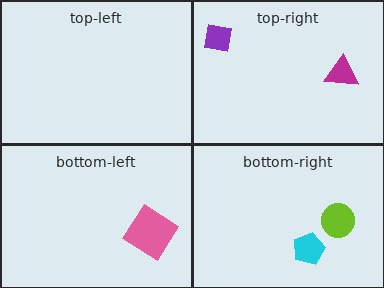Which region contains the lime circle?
The bottom-right region.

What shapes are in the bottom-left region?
The pink diamond.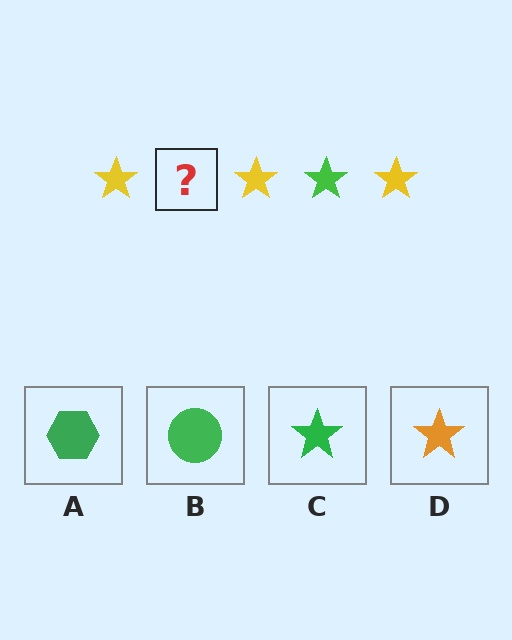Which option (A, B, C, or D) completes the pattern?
C.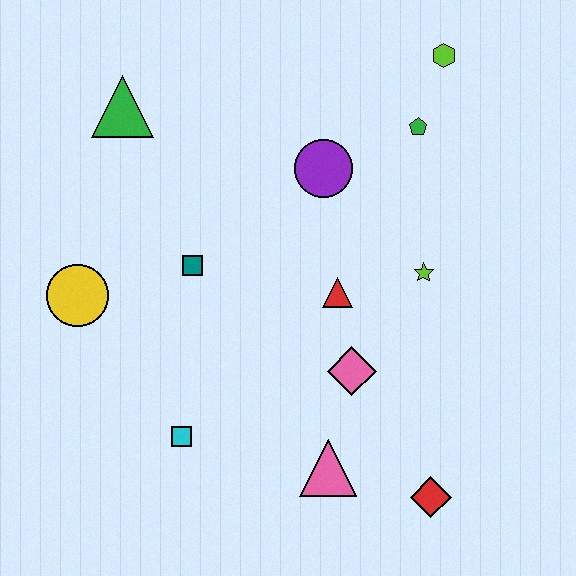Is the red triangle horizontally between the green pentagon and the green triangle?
Yes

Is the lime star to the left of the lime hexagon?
Yes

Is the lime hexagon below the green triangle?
No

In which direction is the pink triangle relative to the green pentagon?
The pink triangle is below the green pentagon.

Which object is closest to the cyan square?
The pink triangle is closest to the cyan square.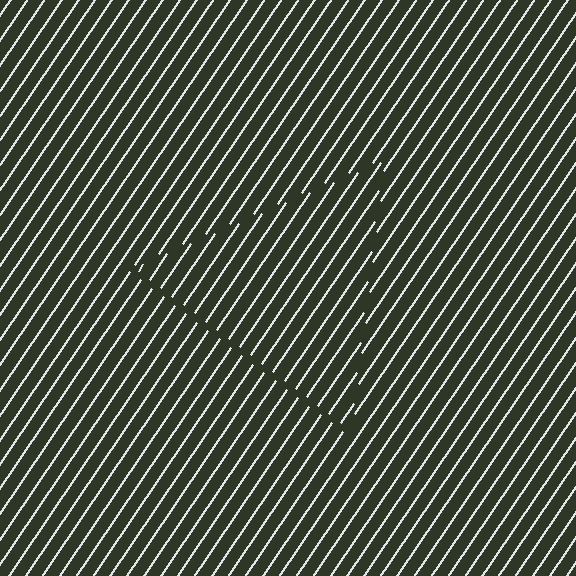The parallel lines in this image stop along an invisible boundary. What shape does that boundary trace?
An illusory triangle. The interior of the shape contains the same grating, shifted by half a period — the contour is defined by the phase discontinuity where line-ends from the inner and outer gratings abut.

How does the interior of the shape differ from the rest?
The interior of the shape contains the same grating, shifted by half a period — the contour is defined by the phase discontinuity where line-ends from the inner and outer gratings abut.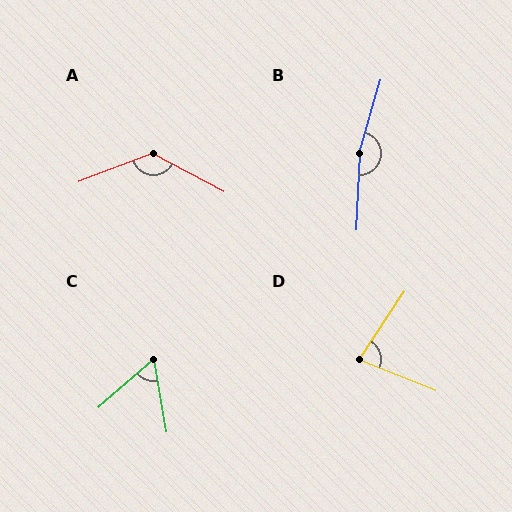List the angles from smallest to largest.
C (59°), D (78°), A (131°), B (166°).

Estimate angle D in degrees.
Approximately 78 degrees.